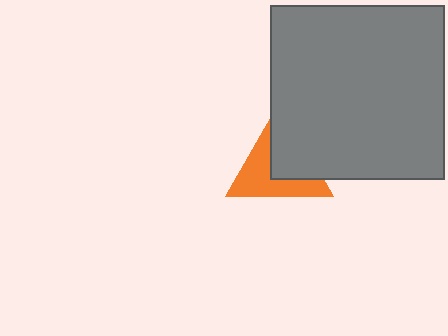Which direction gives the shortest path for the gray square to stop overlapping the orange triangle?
Moving toward the upper-right gives the shortest separation.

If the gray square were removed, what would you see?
You would see the complete orange triangle.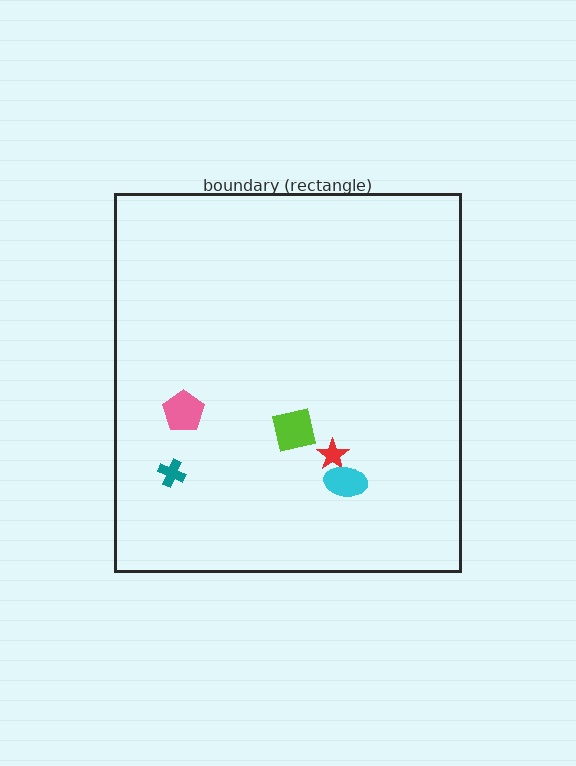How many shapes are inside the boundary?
5 inside, 0 outside.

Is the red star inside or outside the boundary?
Inside.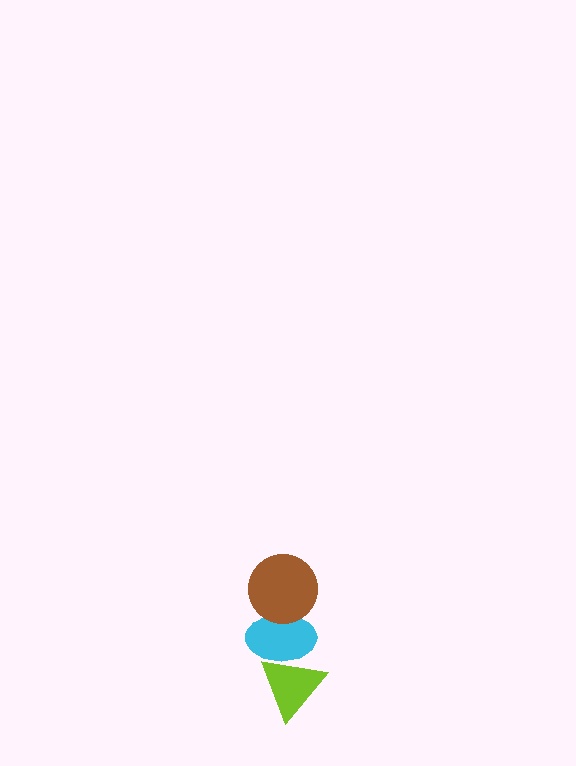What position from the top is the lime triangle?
The lime triangle is 3rd from the top.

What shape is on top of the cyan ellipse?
The brown circle is on top of the cyan ellipse.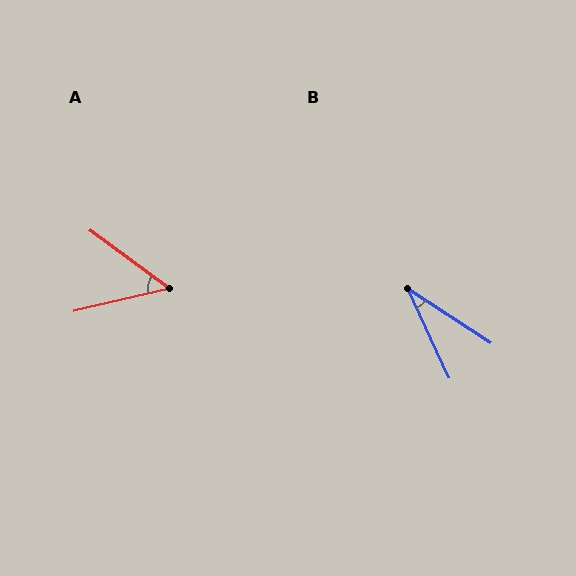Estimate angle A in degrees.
Approximately 50 degrees.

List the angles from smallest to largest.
B (32°), A (50°).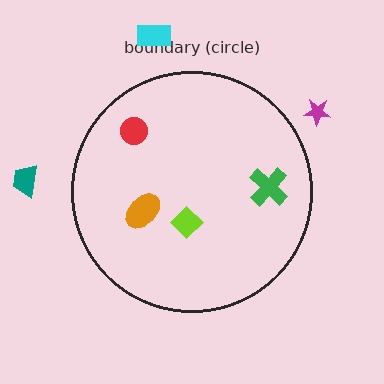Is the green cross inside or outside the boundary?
Inside.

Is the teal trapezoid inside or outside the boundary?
Outside.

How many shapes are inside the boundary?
4 inside, 3 outside.